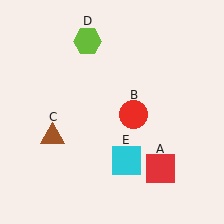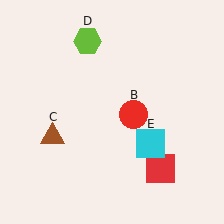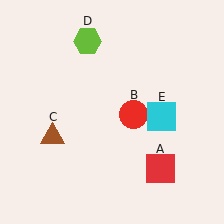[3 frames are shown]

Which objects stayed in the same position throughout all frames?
Red square (object A) and red circle (object B) and brown triangle (object C) and lime hexagon (object D) remained stationary.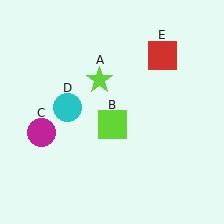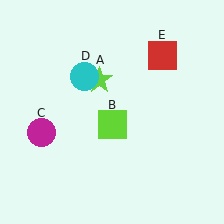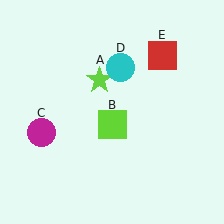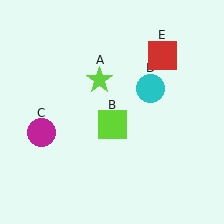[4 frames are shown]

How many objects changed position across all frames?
1 object changed position: cyan circle (object D).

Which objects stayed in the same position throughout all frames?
Lime star (object A) and lime square (object B) and magenta circle (object C) and red square (object E) remained stationary.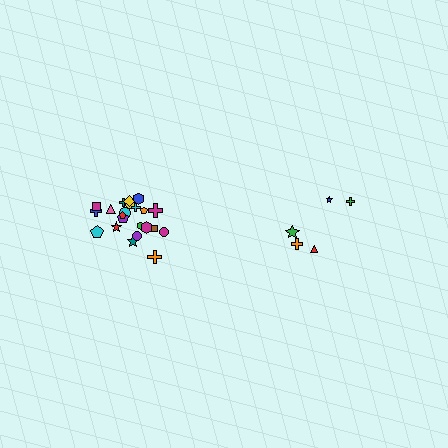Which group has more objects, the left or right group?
The left group.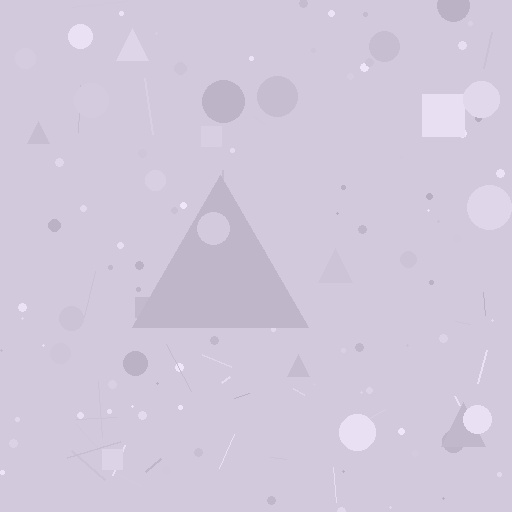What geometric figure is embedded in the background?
A triangle is embedded in the background.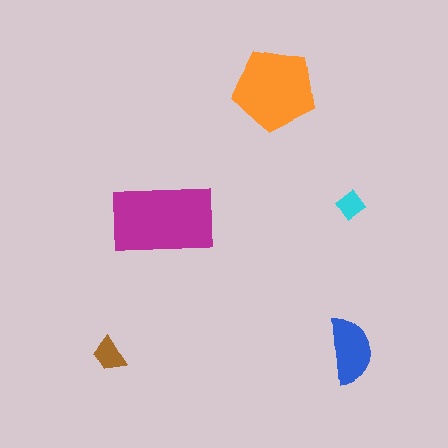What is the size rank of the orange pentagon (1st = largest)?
2nd.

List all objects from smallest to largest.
The cyan diamond, the brown trapezoid, the blue semicircle, the orange pentagon, the magenta rectangle.